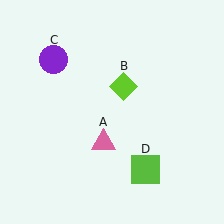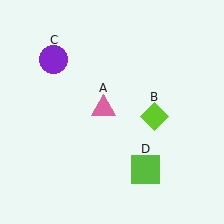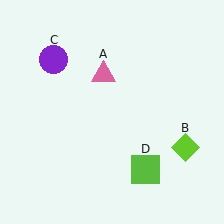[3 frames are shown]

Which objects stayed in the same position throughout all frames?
Purple circle (object C) and lime square (object D) remained stationary.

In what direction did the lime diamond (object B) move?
The lime diamond (object B) moved down and to the right.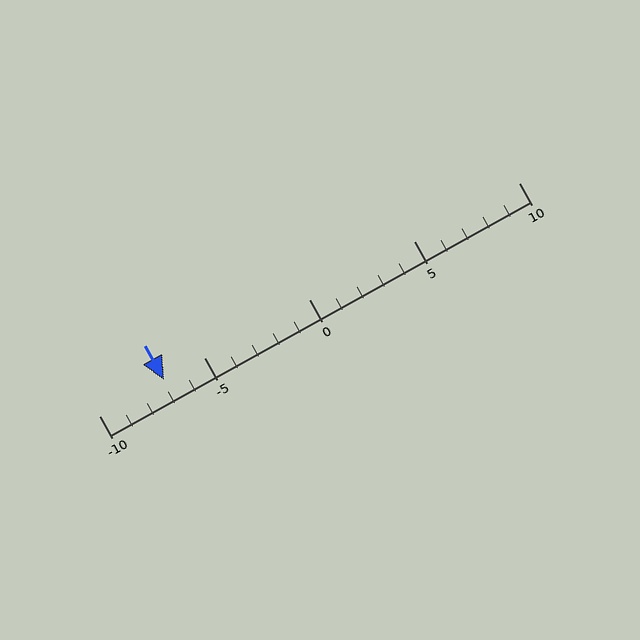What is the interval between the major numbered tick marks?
The major tick marks are spaced 5 units apart.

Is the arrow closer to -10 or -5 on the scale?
The arrow is closer to -5.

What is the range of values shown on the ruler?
The ruler shows values from -10 to 10.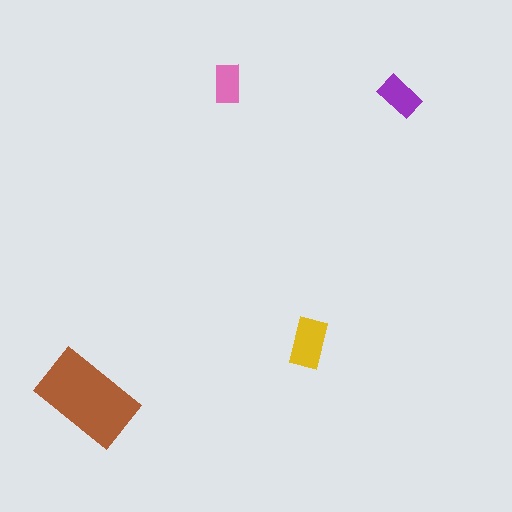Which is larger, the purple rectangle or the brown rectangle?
The brown one.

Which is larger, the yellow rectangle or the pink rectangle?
The yellow one.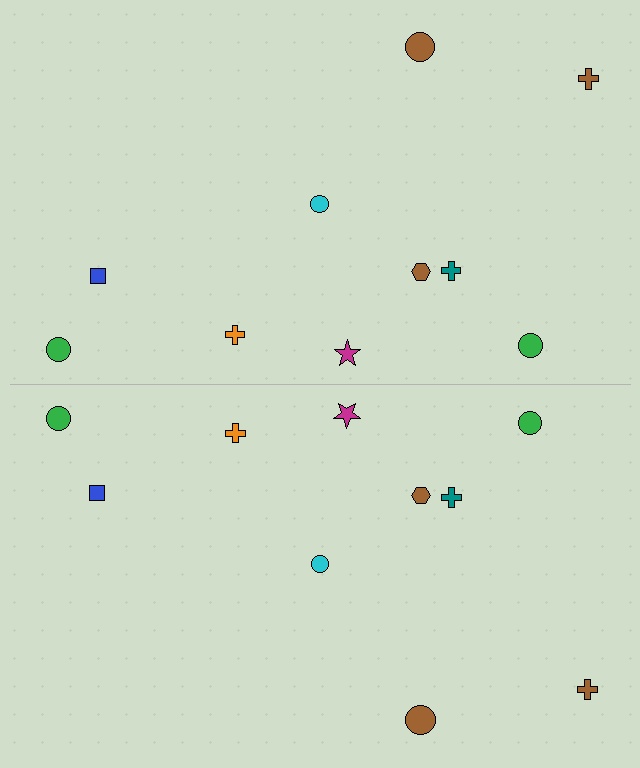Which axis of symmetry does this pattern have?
The pattern has a horizontal axis of symmetry running through the center of the image.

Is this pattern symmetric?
Yes, this pattern has bilateral (reflection) symmetry.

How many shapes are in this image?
There are 20 shapes in this image.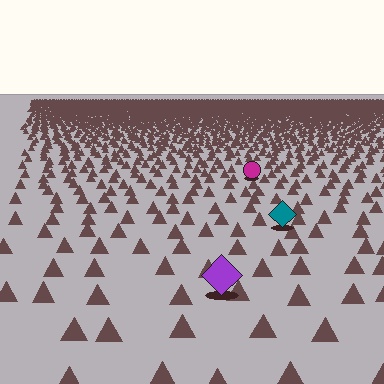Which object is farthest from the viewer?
The magenta circle is farthest from the viewer. It appears smaller and the ground texture around it is denser.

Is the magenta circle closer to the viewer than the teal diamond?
No. The teal diamond is closer — you can tell from the texture gradient: the ground texture is coarser near it.